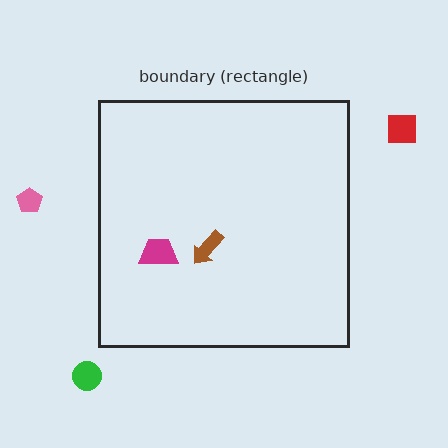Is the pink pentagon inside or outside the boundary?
Outside.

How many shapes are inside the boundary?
2 inside, 3 outside.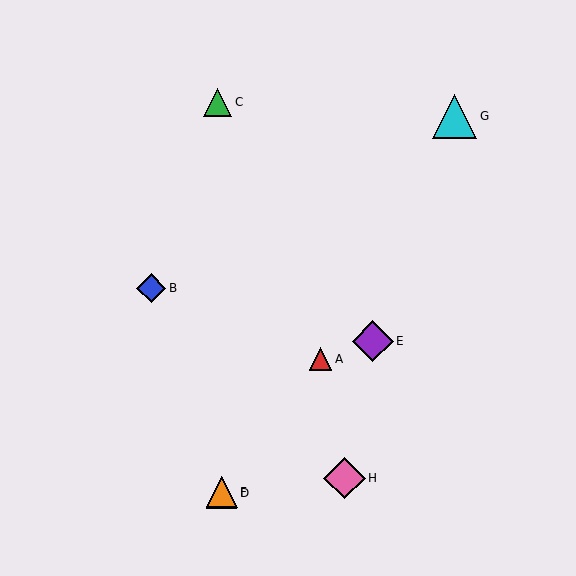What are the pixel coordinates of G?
Object G is at (455, 116).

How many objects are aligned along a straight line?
3 objects (A, D, F) are aligned along a straight line.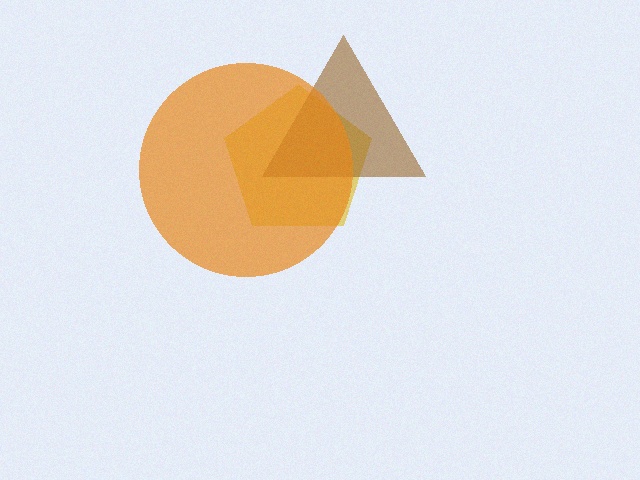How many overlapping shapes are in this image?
There are 3 overlapping shapes in the image.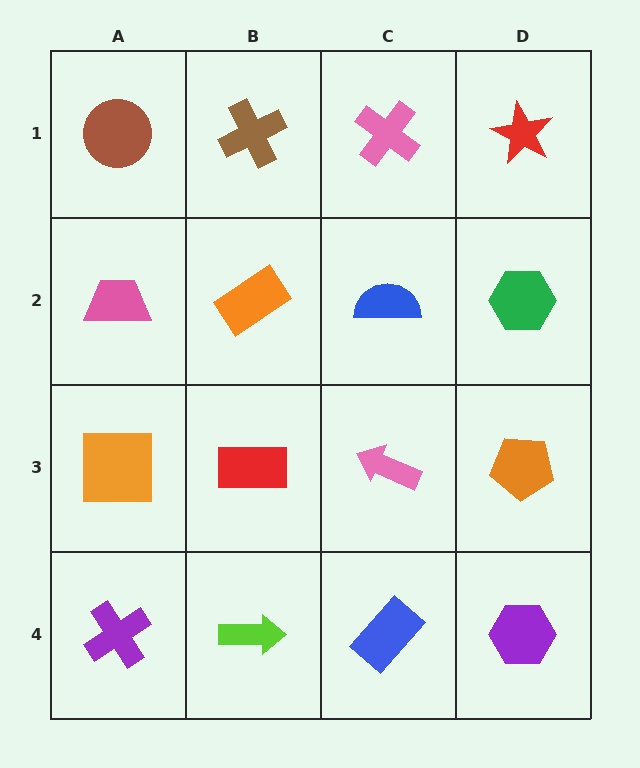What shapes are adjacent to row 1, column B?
An orange rectangle (row 2, column B), a brown circle (row 1, column A), a pink cross (row 1, column C).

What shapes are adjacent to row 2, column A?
A brown circle (row 1, column A), an orange square (row 3, column A), an orange rectangle (row 2, column B).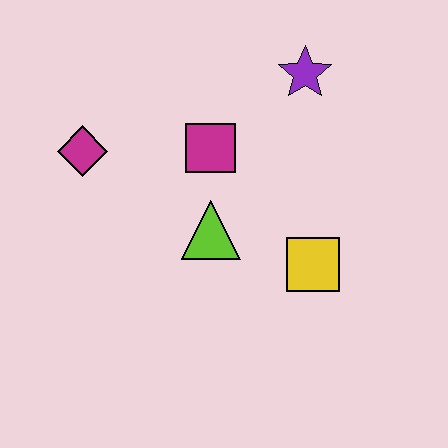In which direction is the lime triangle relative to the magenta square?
The lime triangle is below the magenta square.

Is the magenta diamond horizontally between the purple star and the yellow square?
No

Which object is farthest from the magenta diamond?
The yellow square is farthest from the magenta diamond.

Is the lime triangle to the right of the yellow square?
No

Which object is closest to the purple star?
The magenta square is closest to the purple star.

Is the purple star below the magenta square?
No